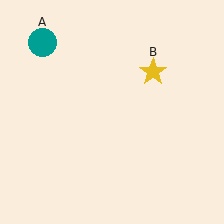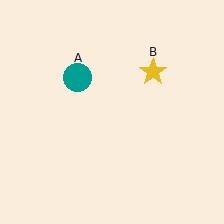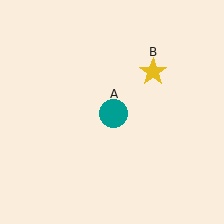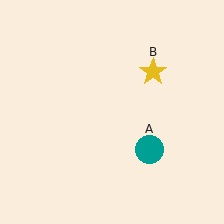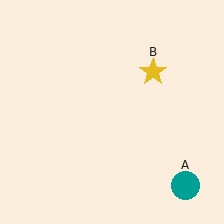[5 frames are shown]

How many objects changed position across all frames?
1 object changed position: teal circle (object A).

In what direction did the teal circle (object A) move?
The teal circle (object A) moved down and to the right.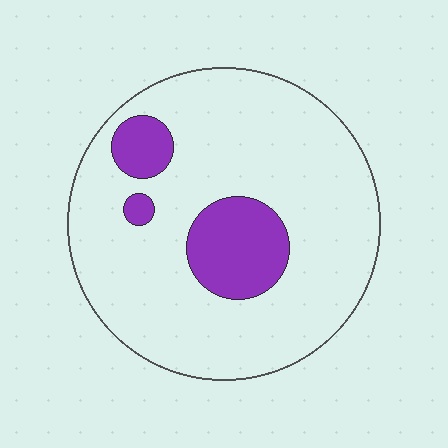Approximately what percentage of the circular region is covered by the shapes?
Approximately 15%.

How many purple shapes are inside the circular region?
3.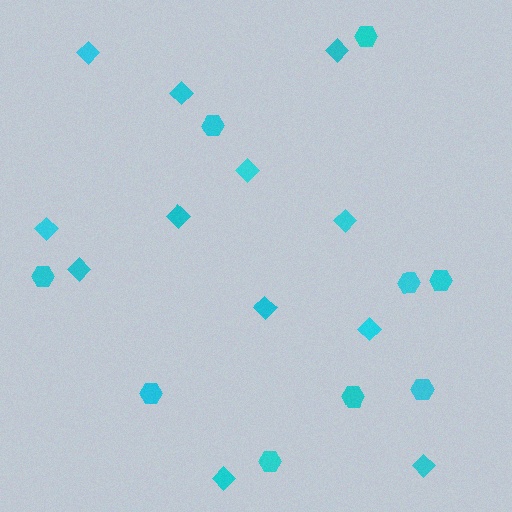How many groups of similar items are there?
There are 2 groups: one group of hexagons (9) and one group of diamonds (12).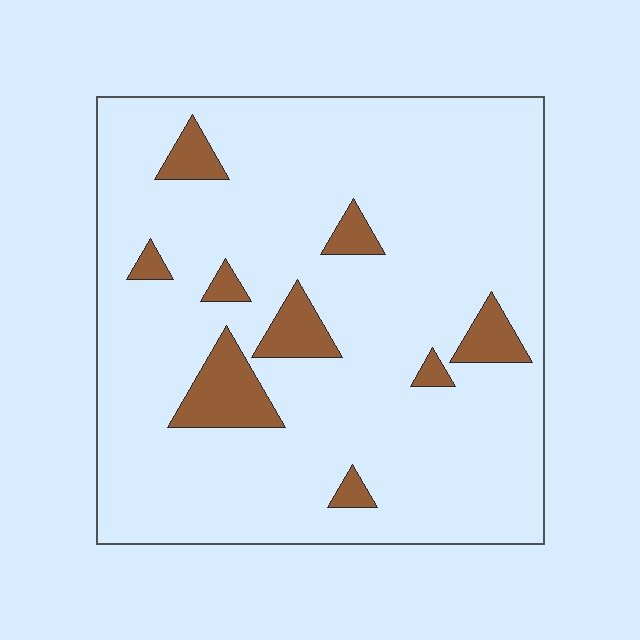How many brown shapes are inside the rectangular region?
9.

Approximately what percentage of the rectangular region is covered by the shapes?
Approximately 10%.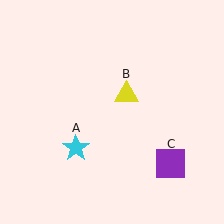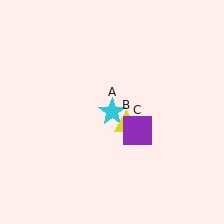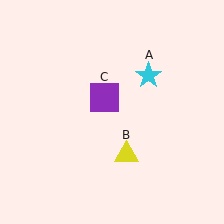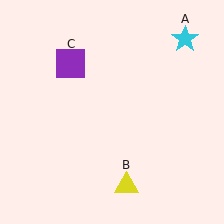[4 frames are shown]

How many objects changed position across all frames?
3 objects changed position: cyan star (object A), yellow triangle (object B), purple square (object C).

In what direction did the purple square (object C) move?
The purple square (object C) moved up and to the left.